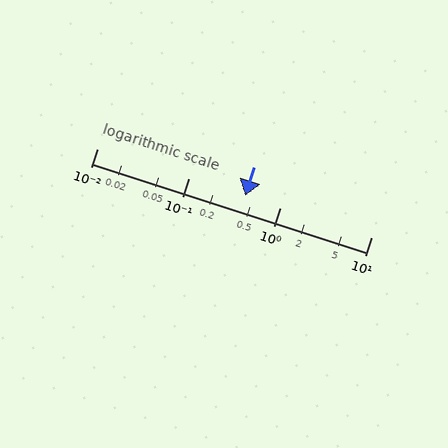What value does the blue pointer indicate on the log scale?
The pointer indicates approximately 0.42.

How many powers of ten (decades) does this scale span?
The scale spans 3 decades, from 0.01 to 10.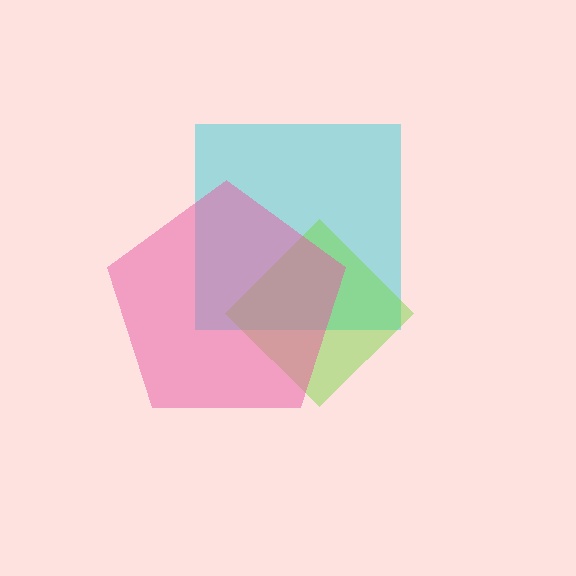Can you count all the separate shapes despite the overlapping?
Yes, there are 3 separate shapes.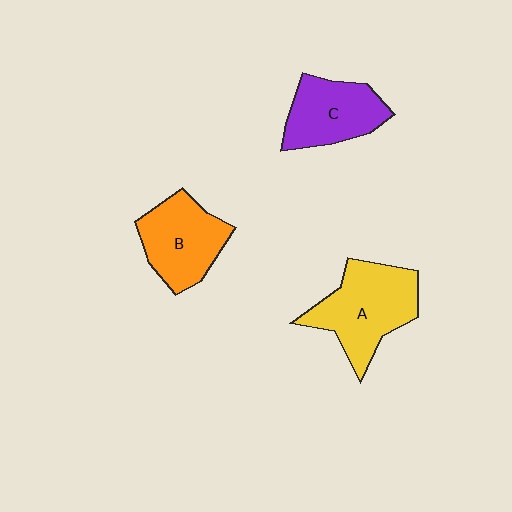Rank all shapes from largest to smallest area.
From largest to smallest: A (yellow), B (orange), C (purple).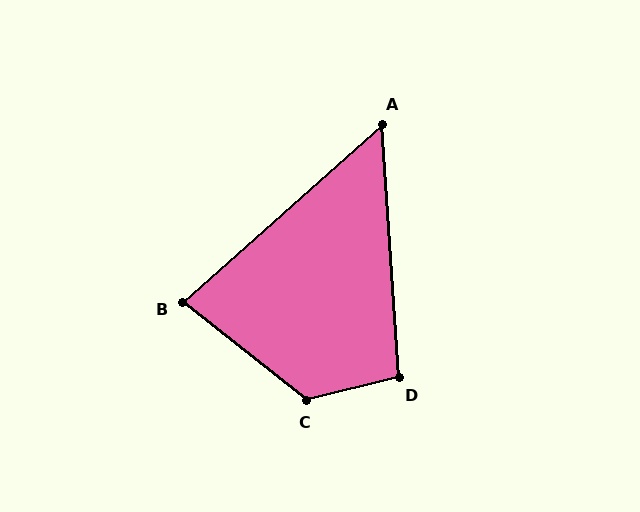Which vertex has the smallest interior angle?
A, at approximately 52 degrees.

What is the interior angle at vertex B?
Approximately 80 degrees (acute).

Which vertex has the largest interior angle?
C, at approximately 128 degrees.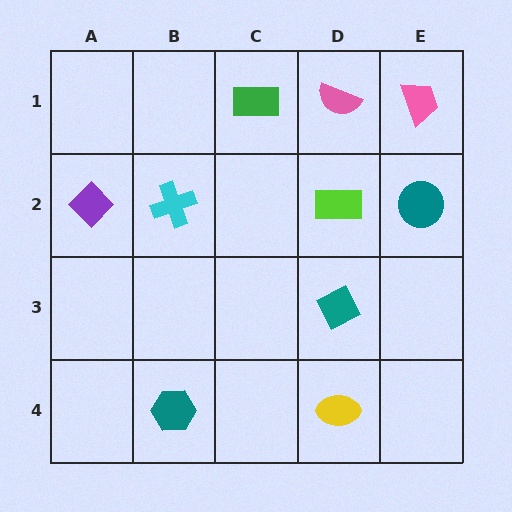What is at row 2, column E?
A teal circle.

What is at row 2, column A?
A purple diamond.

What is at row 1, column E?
A pink trapezoid.